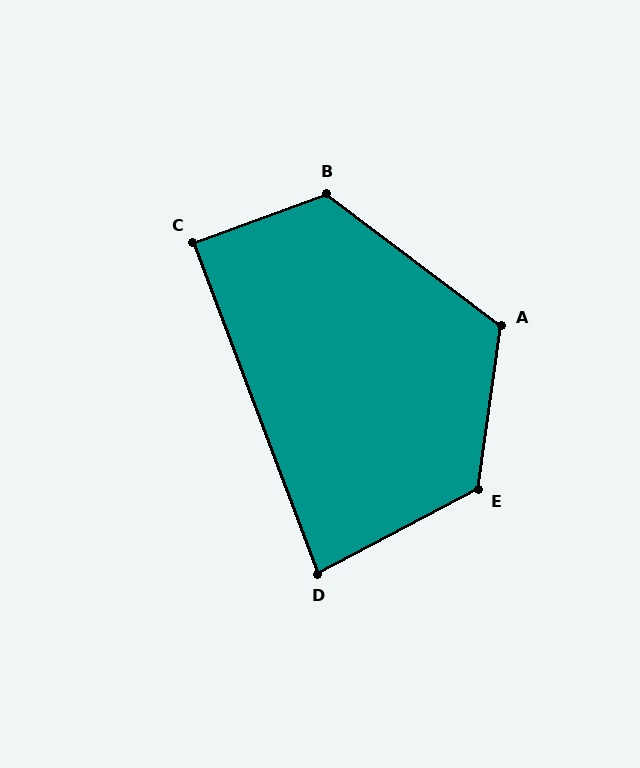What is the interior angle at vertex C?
Approximately 89 degrees (approximately right).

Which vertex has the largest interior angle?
E, at approximately 126 degrees.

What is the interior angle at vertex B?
Approximately 123 degrees (obtuse).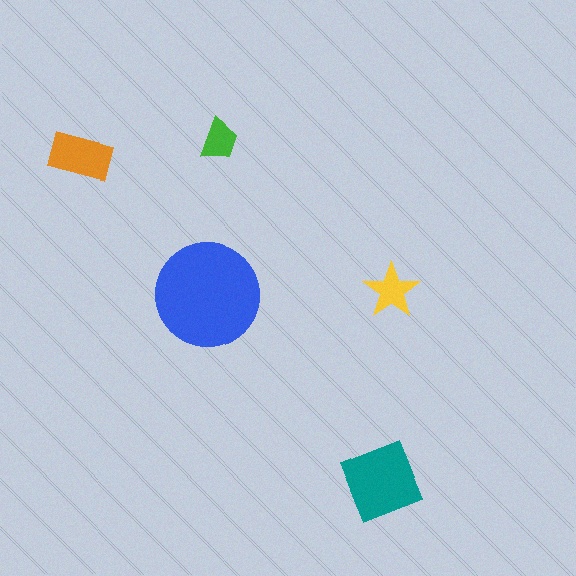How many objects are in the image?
There are 5 objects in the image.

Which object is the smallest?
The green trapezoid.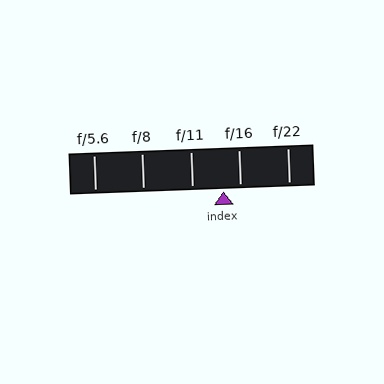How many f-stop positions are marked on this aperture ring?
There are 5 f-stop positions marked.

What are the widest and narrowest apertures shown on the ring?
The widest aperture shown is f/5.6 and the narrowest is f/22.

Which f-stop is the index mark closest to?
The index mark is closest to f/16.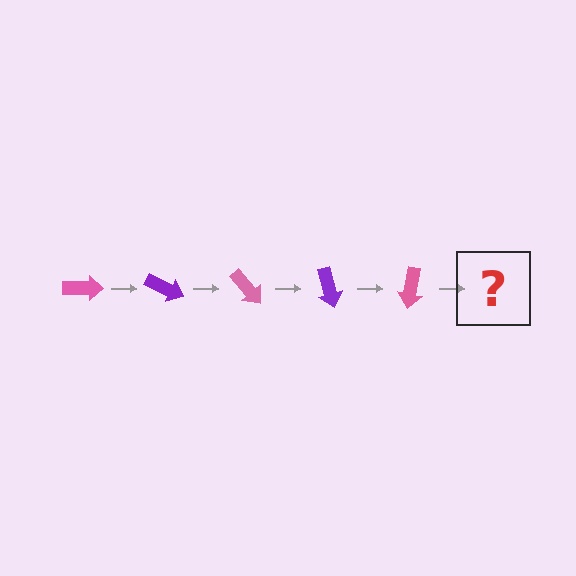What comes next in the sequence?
The next element should be a purple arrow, rotated 125 degrees from the start.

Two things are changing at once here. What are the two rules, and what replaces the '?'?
The two rules are that it rotates 25 degrees each step and the color cycles through pink and purple. The '?' should be a purple arrow, rotated 125 degrees from the start.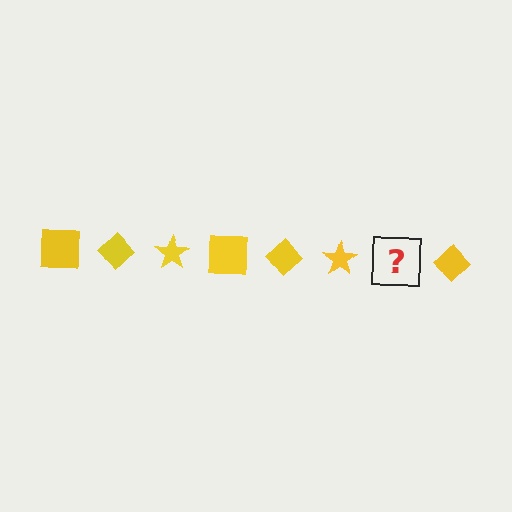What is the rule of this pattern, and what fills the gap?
The rule is that the pattern cycles through square, diamond, star shapes in yellow. The gap should be filled with a yellow square.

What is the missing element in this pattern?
The missing element is a yellow square.